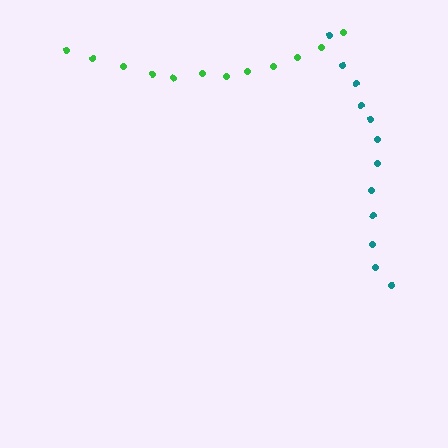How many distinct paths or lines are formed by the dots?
There are 2 distinct paths.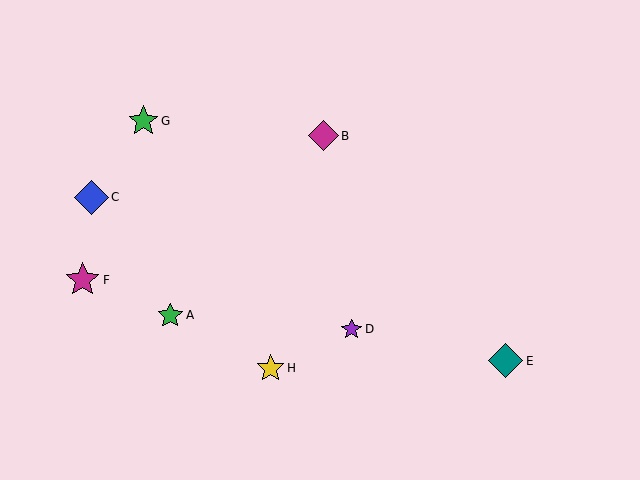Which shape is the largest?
The magenta star (labeled F) is the largest.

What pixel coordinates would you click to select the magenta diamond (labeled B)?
Click at (323, 136) to select the magenta diamond B.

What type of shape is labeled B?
Shape B is a magenta diamond.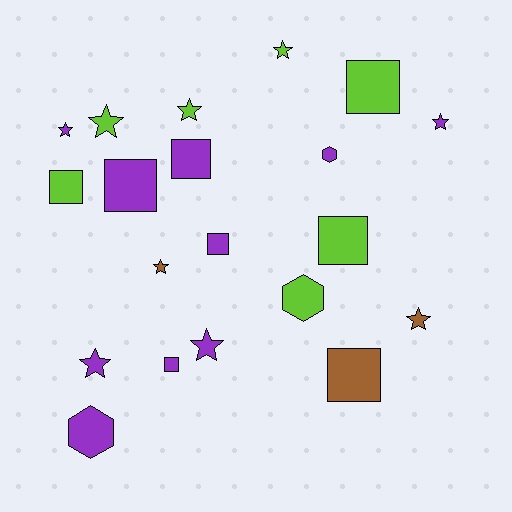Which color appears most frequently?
Purple, with 10 objects.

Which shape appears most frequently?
Star, with 9 objects.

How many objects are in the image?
There are 20 objects.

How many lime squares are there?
There are 3 lime squares.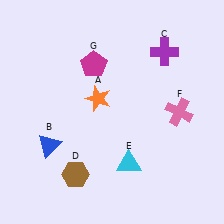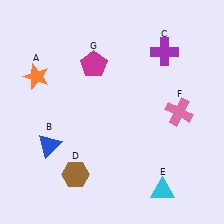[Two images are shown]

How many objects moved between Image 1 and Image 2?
2 objects moved between the two images.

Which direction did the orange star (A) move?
The orange star (A) moved left.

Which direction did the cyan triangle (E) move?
The cyan triangle (E) moved right.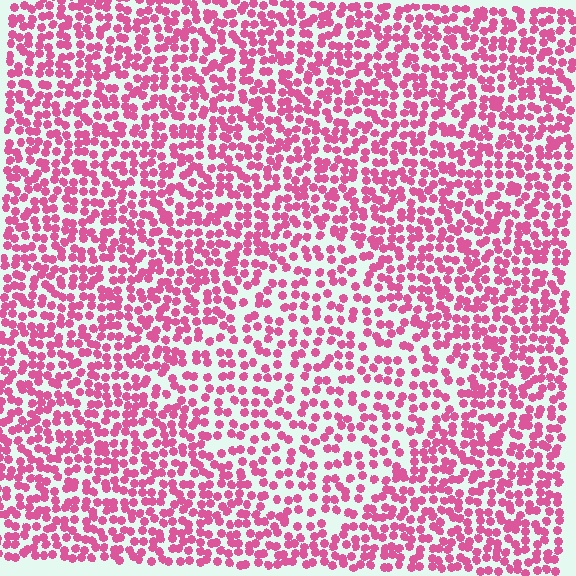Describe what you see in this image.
The image contains small pink elements arranged at two different densities. A diamond-shaped region is visible where the elements are less densely packed than the surrounding area.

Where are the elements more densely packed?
The elements are more densely packed outside the diamond boundary.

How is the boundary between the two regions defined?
The boundary is defined by a change in element density (approximately 1.6x ratio). All elements are the same color, size, and shape.